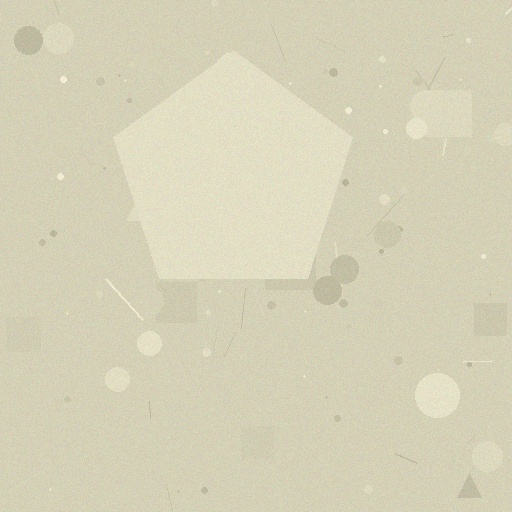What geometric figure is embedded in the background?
A pentagon is embedded in the background.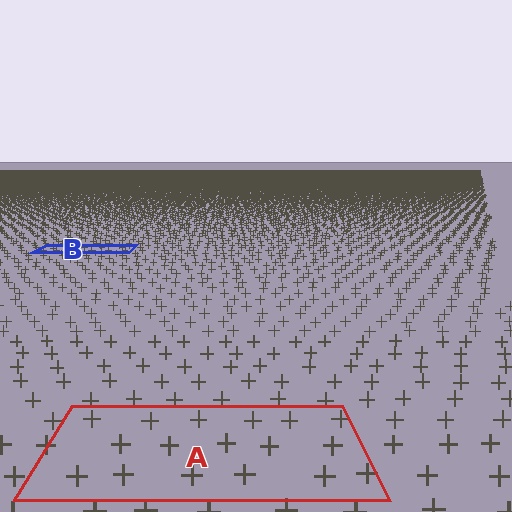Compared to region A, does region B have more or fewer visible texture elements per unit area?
Region B has more texture elements per unit area — they are packed more densely because it is farther away.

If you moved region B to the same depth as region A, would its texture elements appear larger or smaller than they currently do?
They would appear larger. At a closer depth, the same texture elements are projected at a bigger on-screen size.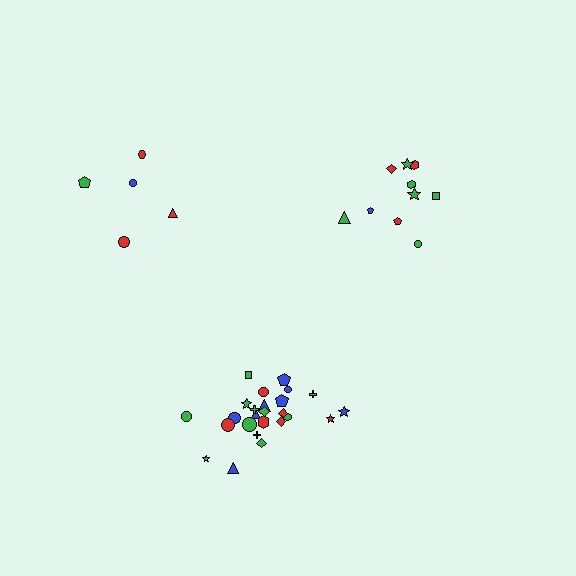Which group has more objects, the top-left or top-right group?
The top-right group.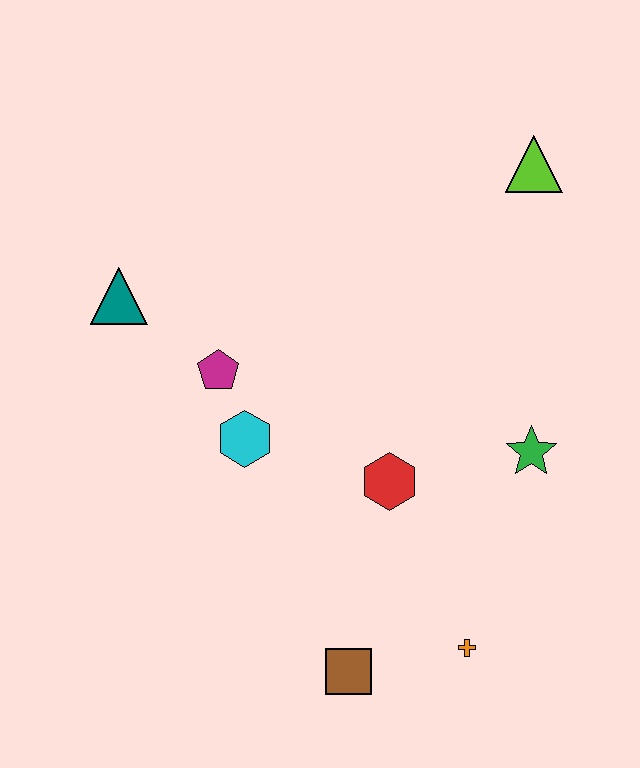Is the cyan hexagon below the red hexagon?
No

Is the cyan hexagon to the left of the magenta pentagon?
No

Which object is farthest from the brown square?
The lime triangle is farthest from the brown square.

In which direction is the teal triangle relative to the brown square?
The teal triangle is above the brown square.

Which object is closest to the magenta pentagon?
The cyan hexagon is closest to the magenta pentagon.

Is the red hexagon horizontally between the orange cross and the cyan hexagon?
Yes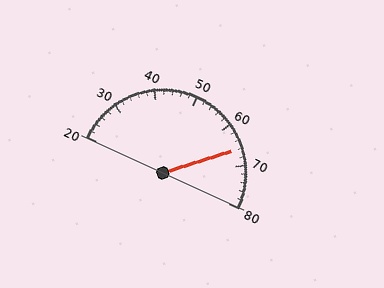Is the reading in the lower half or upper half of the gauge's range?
The reading is in the upper half of the range (20 to 80).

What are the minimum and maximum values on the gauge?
The gauge ranges from 20 to 80.